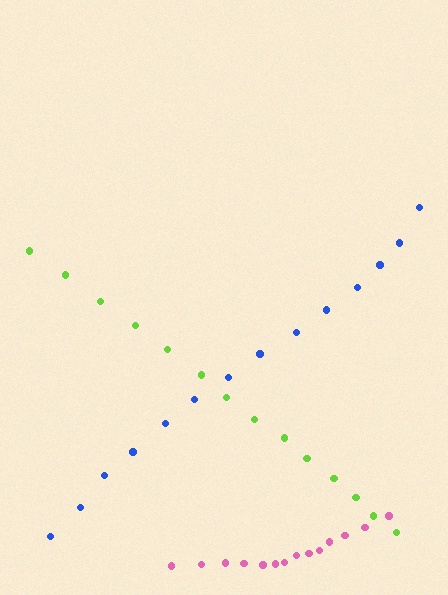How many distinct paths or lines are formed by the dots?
There are 3 distinct paths.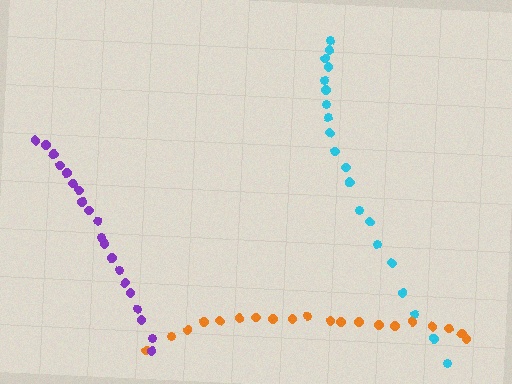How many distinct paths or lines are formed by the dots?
There are 3 distinct paths.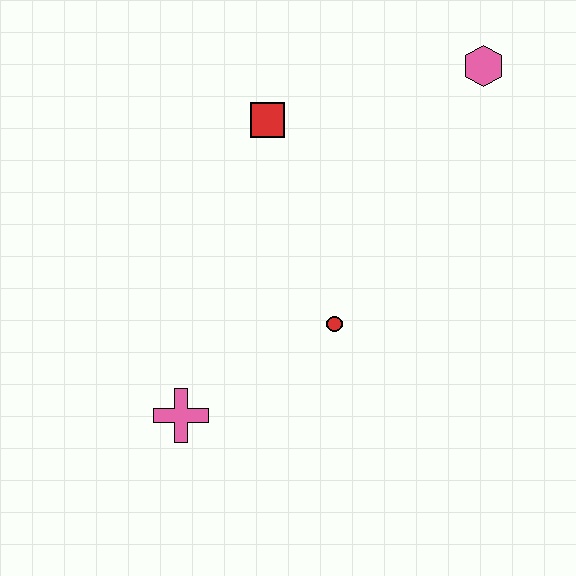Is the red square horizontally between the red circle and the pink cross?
Yes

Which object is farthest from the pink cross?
The pink hexagon is farthest from the pink cross.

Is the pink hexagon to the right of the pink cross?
Yes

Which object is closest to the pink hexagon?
The red square is closest to the pink hexagon.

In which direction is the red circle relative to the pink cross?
The red circle is to the right of the pink cross.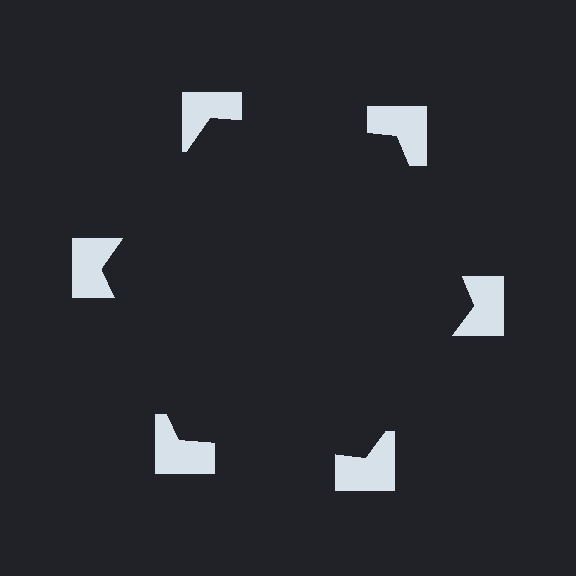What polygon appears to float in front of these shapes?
An illusory hexagon — its edges are inferred from the aligned wedge cuts in the notched squares, not physically drawn.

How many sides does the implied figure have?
6 sides.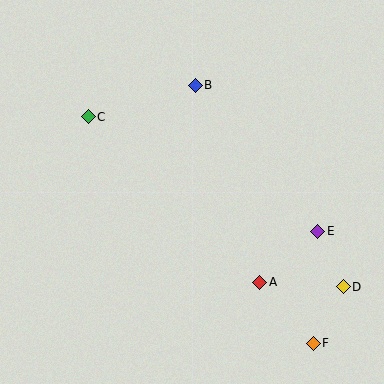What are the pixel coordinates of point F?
Point F is at (313, 343).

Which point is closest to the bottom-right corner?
Point F is closest to the bottom-right corner.